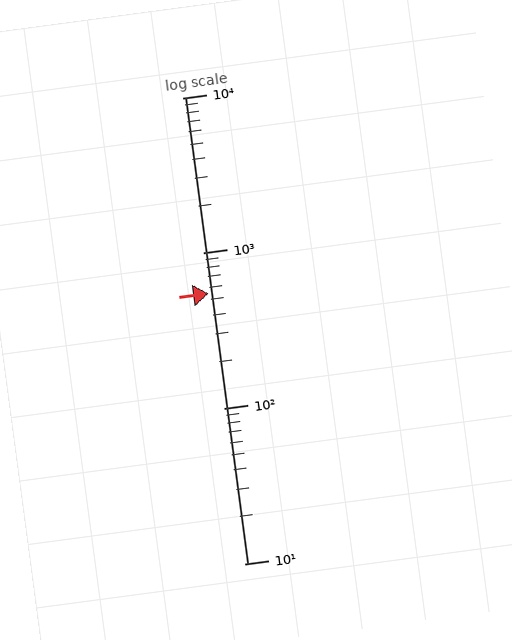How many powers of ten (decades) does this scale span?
The scale spans 3 decades, from 10 to 10000.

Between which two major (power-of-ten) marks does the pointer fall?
The pointer is between 100 and 1000.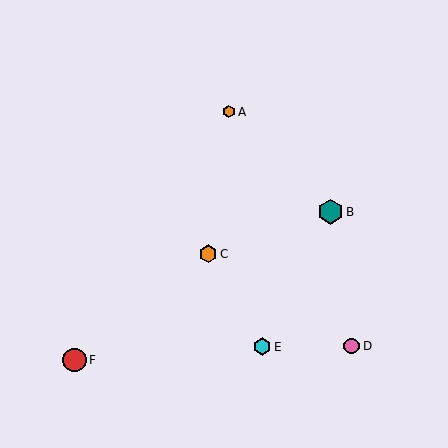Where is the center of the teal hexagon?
The center of the teal hexagon is at (330, 212).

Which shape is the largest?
The teal hexagon (labeled B) is the largest.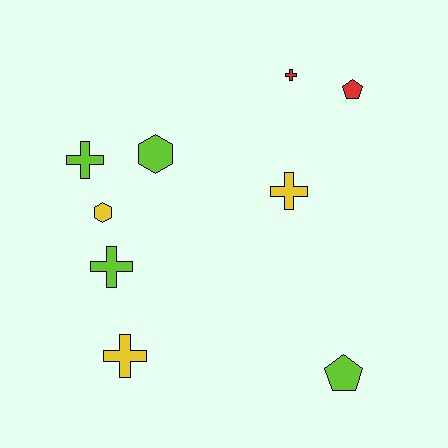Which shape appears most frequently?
Cross, with 5 objects.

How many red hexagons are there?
There are no red hexagons.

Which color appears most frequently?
Lime, with 4 objects.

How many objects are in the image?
There are 9 objects.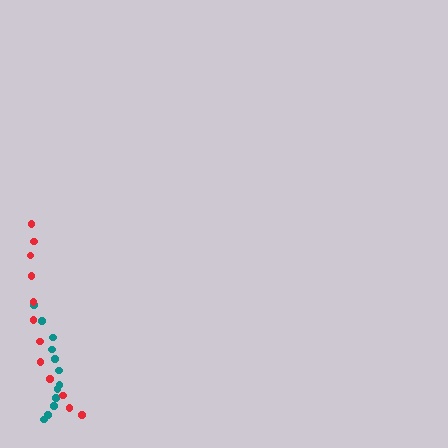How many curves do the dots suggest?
There are 2 distinct paths.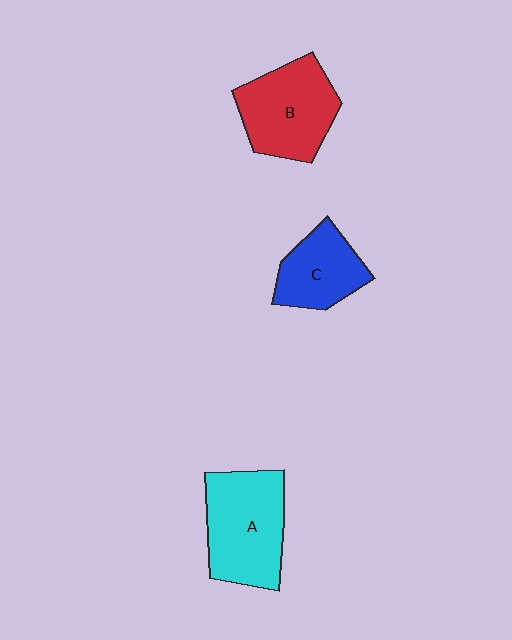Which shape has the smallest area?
Shape C (blue).